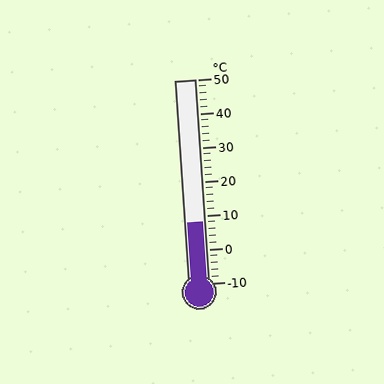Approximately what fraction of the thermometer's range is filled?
The thermometer is filled to approximately 30% of its range.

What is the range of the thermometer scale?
The thermometer scale ranges from -10°C to 50°C.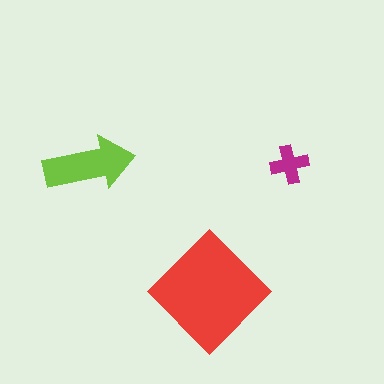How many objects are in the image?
There are 3 objects in the image.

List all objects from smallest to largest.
The magenta cross, the lime arrow, the red diamond.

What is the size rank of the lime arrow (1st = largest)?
2nd.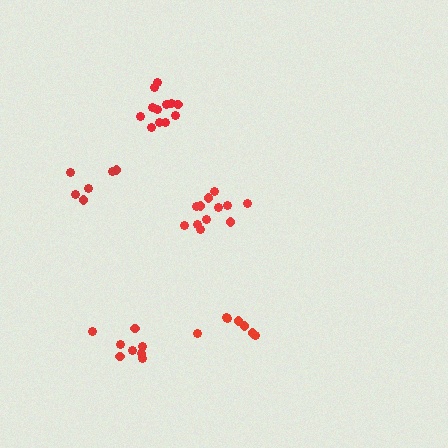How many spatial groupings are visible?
There are 5 spatial groupings.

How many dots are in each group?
Group 1: 7 dots, Group 2: 12 dots, Group 3: 8 dots, Group 4: 6 dots, Group 5: 12 dots (45 total).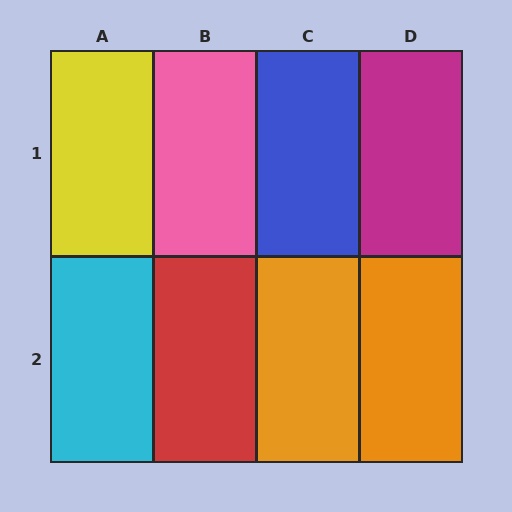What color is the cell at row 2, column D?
Orange.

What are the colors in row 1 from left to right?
Yellow, pink, blue, magenta.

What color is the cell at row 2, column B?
Red.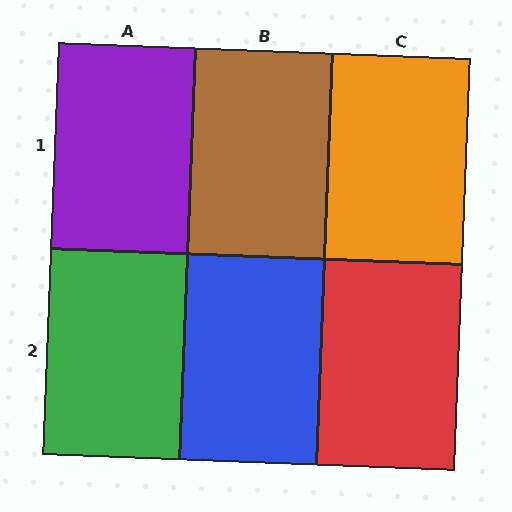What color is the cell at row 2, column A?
Green.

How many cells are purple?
1 cell is purple.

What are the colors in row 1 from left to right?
Purple, brown, orange.